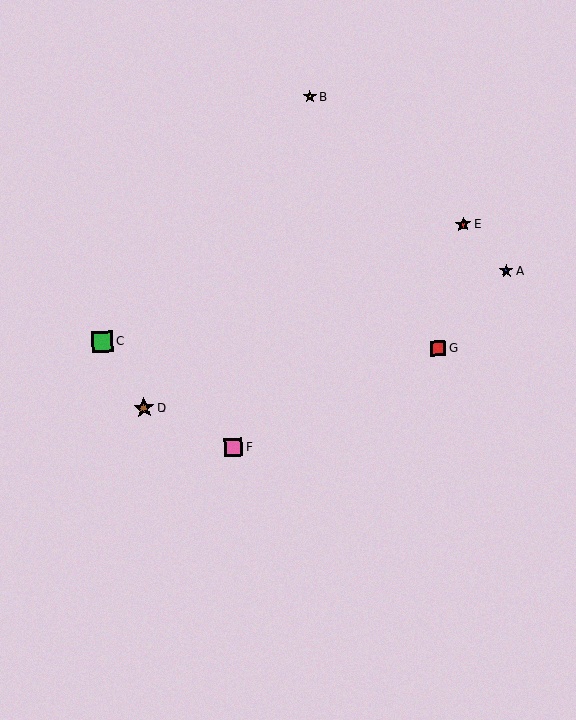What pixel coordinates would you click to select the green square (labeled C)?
Click at (103, 342) to select the green square C.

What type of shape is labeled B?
Shape B is a yellow star.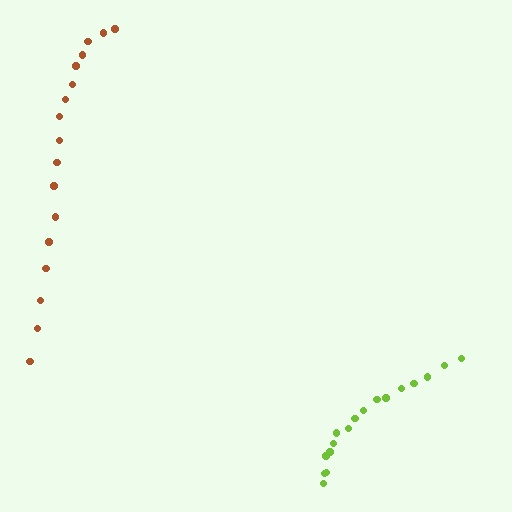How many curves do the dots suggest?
There are 2 distinct paths.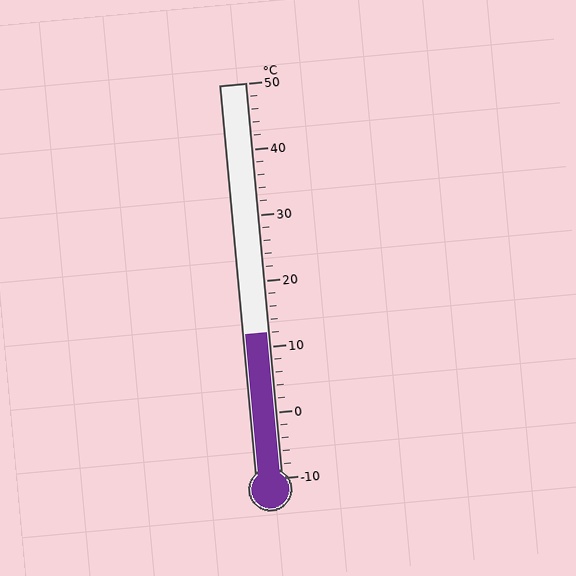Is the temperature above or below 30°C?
The temperature is below 30°C.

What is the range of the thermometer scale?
The thermometer scale ranges from -10°C to 50°C.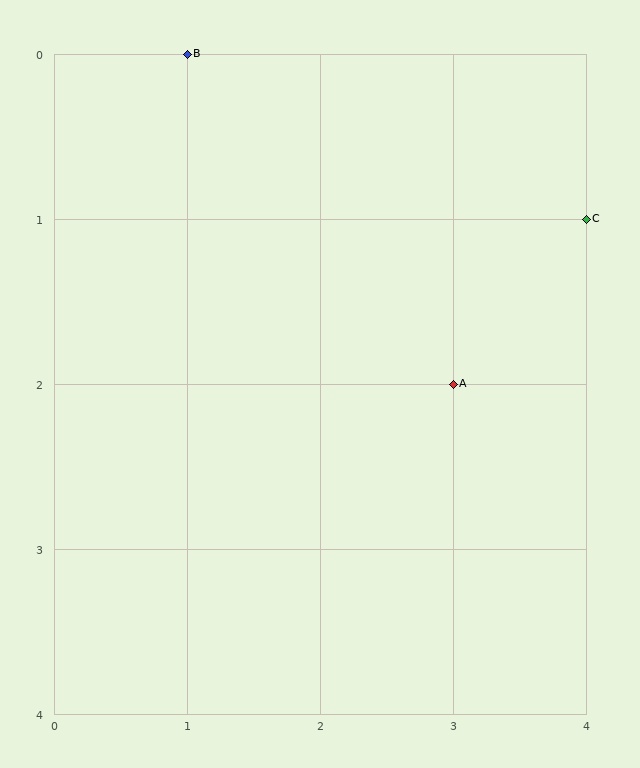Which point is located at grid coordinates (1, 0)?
Point B is at (1, 0).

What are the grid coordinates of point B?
Point B is at grid coordinates (1, 0).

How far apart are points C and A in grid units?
Points C and A are 1 column and 1 row apart (about 1.4 grid units diagonally).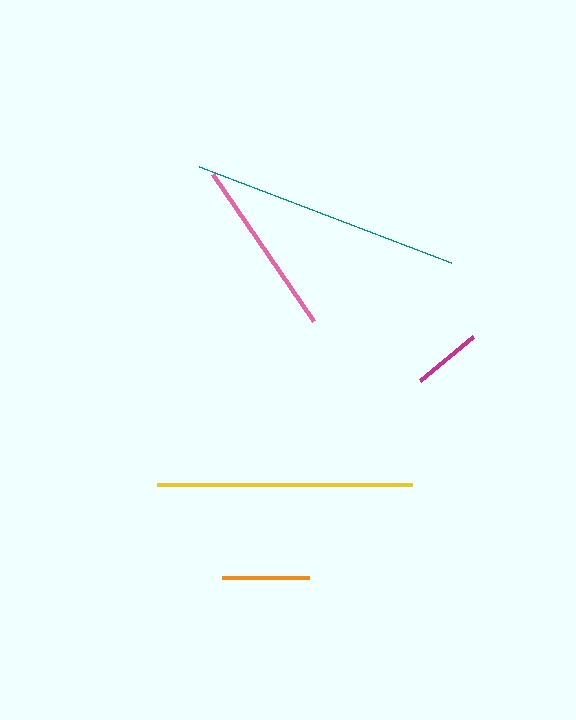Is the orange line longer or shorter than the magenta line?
The orange line is longer than the magenta line.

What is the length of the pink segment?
The pink segment is approximately 179 pixels long.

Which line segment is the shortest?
The magenta line is the shortest at approximately 69 pixels.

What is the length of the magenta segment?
The magenta segment is approximately 69 pixels long.